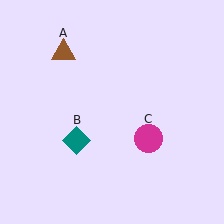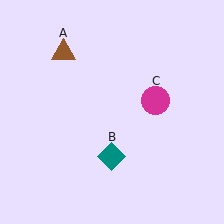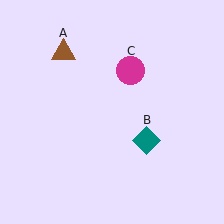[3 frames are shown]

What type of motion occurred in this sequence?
The teal diamond (object B), magenta circle (object C) rotated counterclockwise around the center of the scene.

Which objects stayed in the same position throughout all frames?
Brown triangle (object A) remained stationary.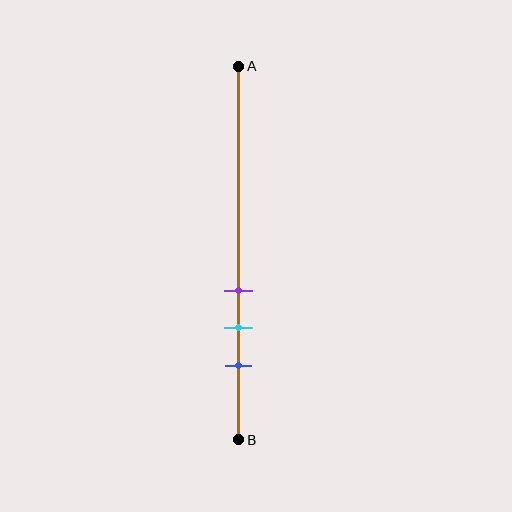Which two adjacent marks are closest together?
The purple and cyan marks are the closest adjacent pair.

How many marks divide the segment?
There are 3 marks dividing the segment.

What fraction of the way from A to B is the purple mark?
The purple mark is approximately 60% (0.6) of the way from A to B.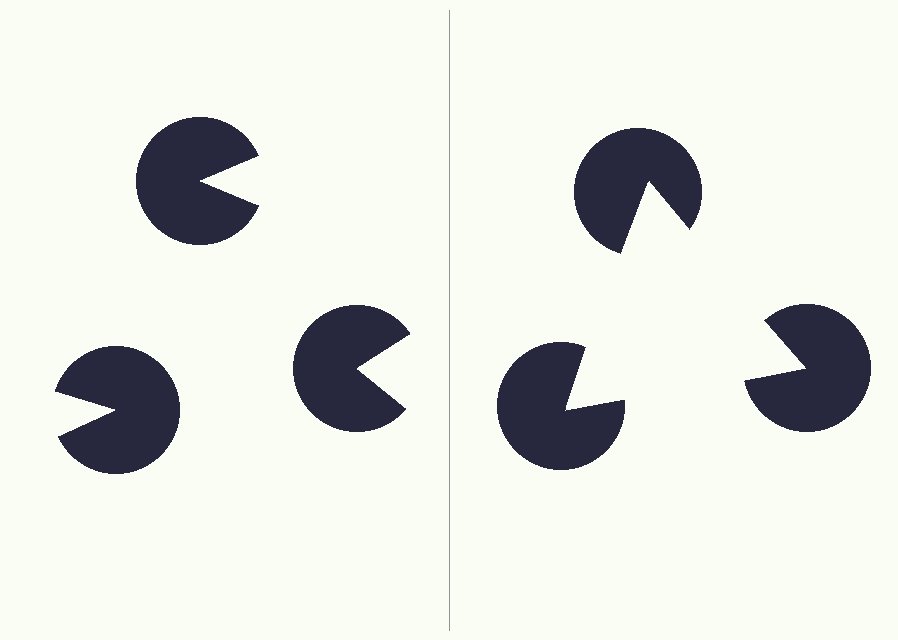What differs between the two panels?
The pac-man discs are positioned identically on both sides; only the wedge orientations differ. On the right they align to a triangle; on the left they are misaligned.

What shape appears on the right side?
An illusory triangle.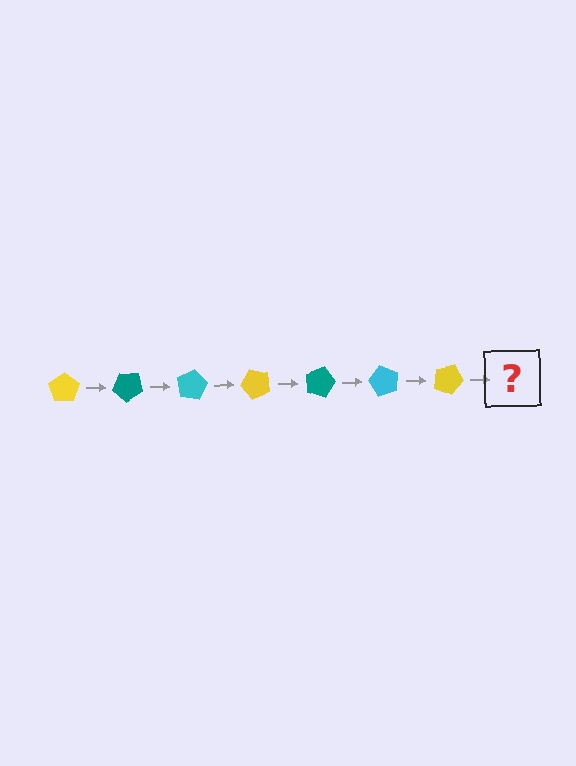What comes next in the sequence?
The next element should be a teal pentagon, rotated 280 degrees from the start.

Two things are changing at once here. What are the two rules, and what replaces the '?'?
The two rules are that it rotates 40 degrees each step and the color cycles through yellow, teal, and cyan. The '?' should be a teal pentagon, rotated 280 degrees from the start.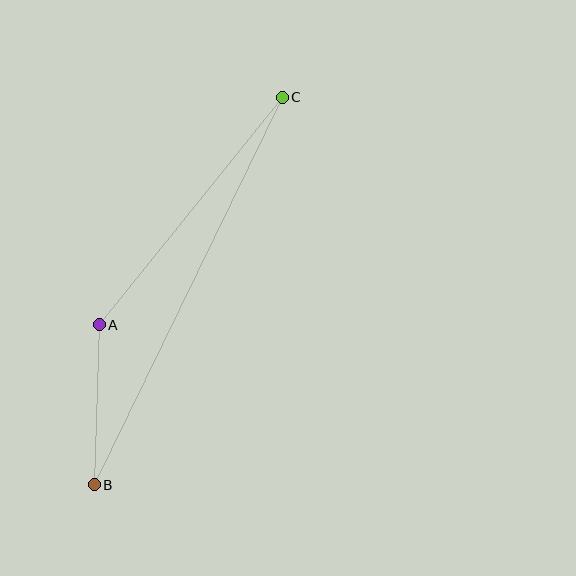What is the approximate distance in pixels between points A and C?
The distance between A and C is approximately 292 pixels.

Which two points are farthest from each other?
Points B and C are farthest from each other.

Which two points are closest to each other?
Points A and B are closest to each other.